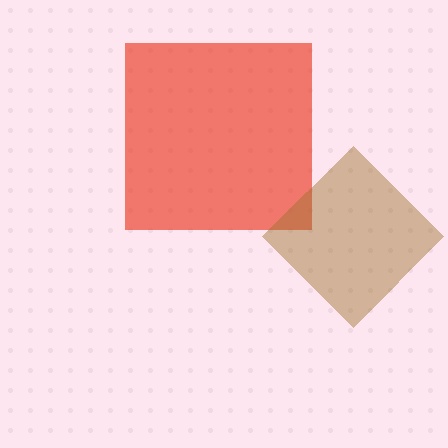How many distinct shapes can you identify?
There are 2 distinct shapes: a red square, a brown diamond.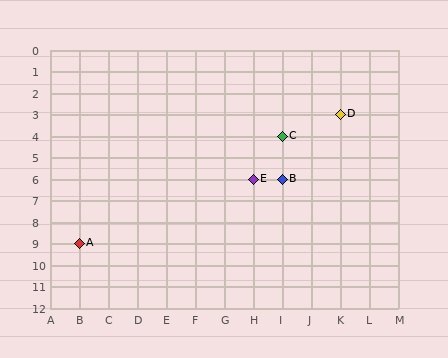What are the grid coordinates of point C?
Point C is at grid coordinates (I, 4).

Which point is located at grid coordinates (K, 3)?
Point D is at (K, 3).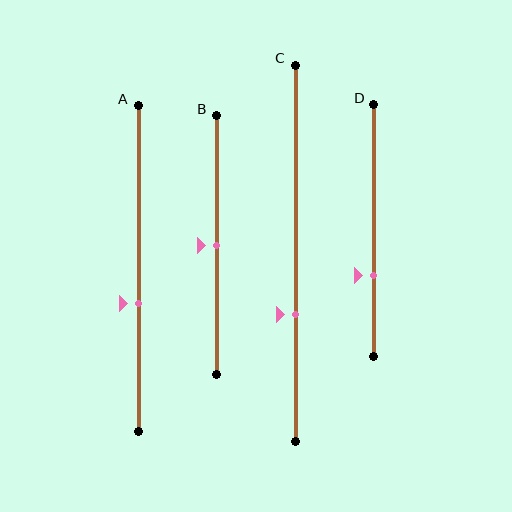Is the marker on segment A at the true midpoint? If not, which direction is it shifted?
No, the marker on segment A is shifted downward by about 11% of the segment length.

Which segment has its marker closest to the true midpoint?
Segment B has its marker closest to the true midpoint.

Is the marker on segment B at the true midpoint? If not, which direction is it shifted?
Yes, the marker on segment B is at the true midpoint.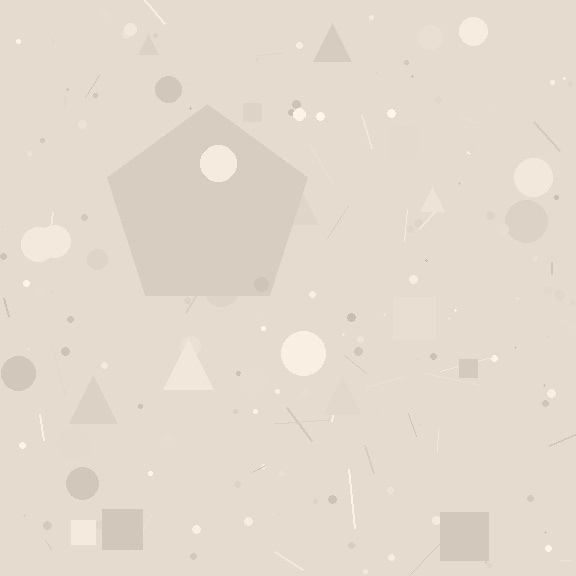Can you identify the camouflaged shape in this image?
The camouflaged shape is a pentagon.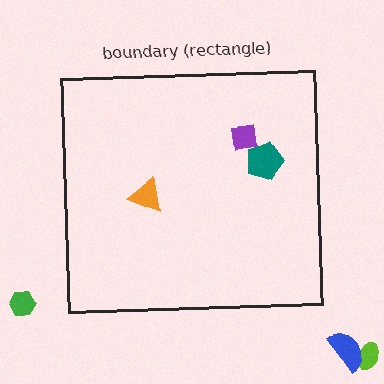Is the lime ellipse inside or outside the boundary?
Outside.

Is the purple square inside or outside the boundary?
Inside.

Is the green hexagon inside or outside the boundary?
Outside.